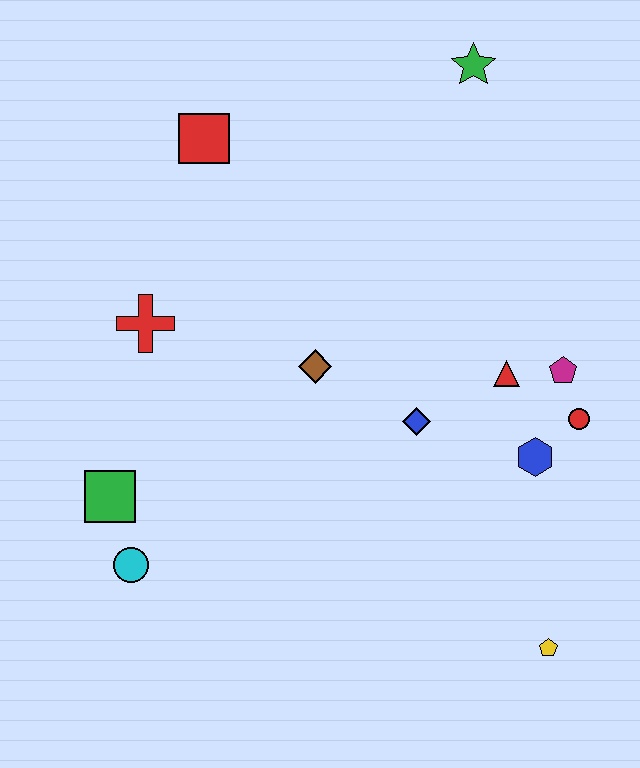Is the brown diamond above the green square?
Yes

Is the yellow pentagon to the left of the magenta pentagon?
Yes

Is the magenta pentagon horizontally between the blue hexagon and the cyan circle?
No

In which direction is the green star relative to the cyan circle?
The green star is above the cyan circle.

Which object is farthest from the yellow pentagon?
The red square is farthest from the yellow pentagon.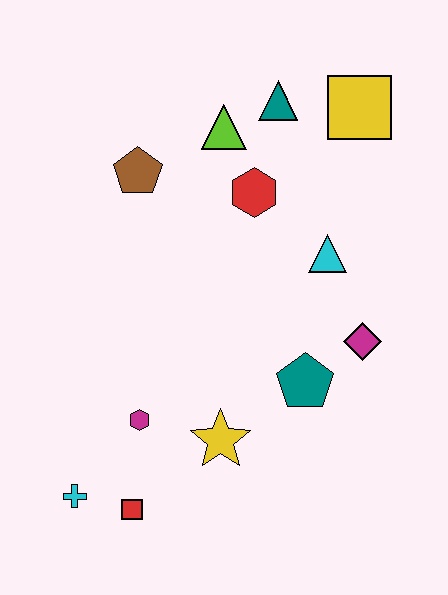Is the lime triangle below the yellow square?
Yes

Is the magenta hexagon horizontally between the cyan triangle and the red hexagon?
No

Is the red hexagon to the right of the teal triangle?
No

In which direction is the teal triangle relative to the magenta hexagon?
The teal triangle is above the magenta hexagon.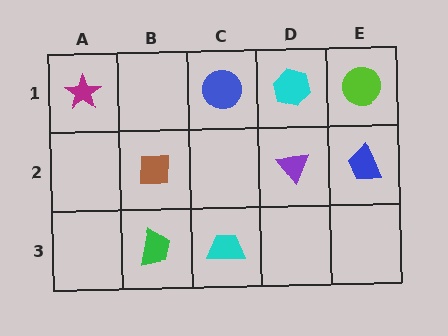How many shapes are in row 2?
3 shapes.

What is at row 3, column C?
A cyan trapezoid.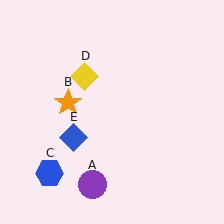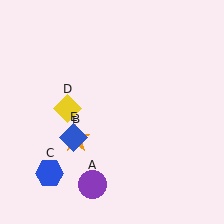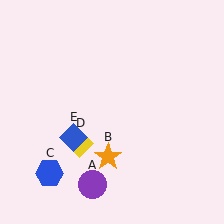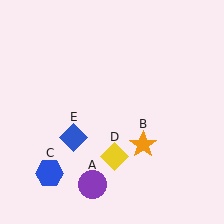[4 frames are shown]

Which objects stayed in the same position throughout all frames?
Purple circle (object A) and blue hexagon (object C) and blue diamond (object E) remained stationary.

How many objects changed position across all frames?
2 objects changed position: orange star (object B), yellow diamond (object D).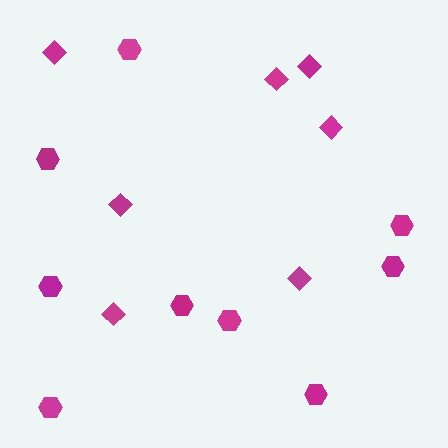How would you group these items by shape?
There are 2 groups: one group of diamonds (7) and one group of hexagons (9).